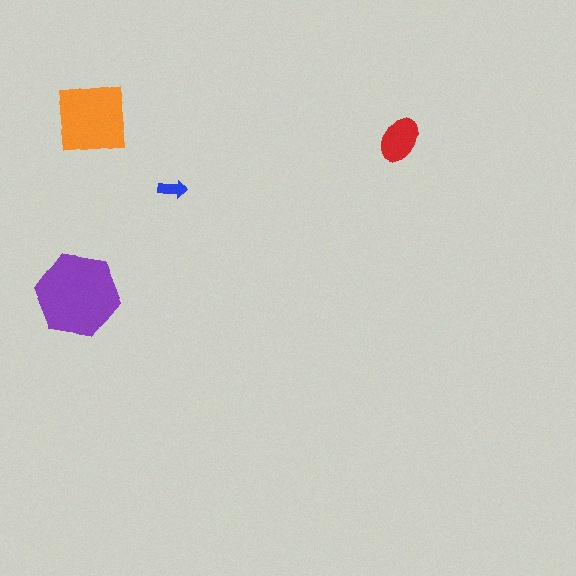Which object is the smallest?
The blue arrow.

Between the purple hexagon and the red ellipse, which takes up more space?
The purple hexagon.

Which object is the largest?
The purple hexagon.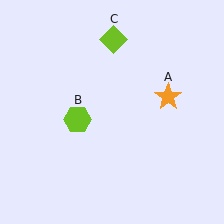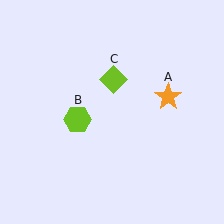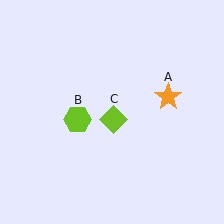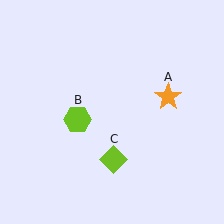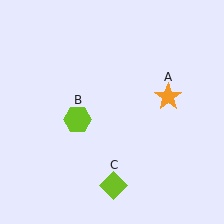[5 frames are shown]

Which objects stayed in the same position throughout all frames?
Orange star (object A) and lime hexagon (object B) remained stationary.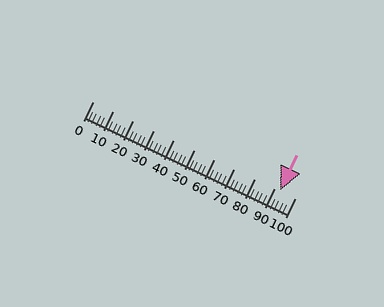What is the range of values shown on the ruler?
The ruler shows values from 0 to 100.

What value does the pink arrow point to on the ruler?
The pink arrow points to approximately 93.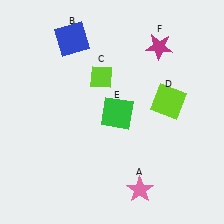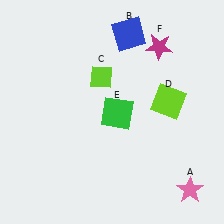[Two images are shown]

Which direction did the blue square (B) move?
The blue square (B) moved right.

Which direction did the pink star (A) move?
The pink star (A) moved right.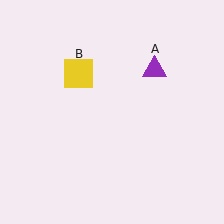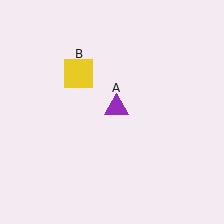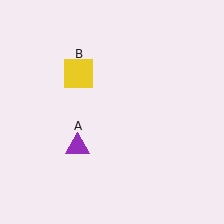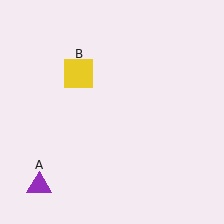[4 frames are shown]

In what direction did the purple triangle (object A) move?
The purple triangle (object A) moved down and to the left.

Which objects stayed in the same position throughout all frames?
Yellow square (object B) remained stationary.